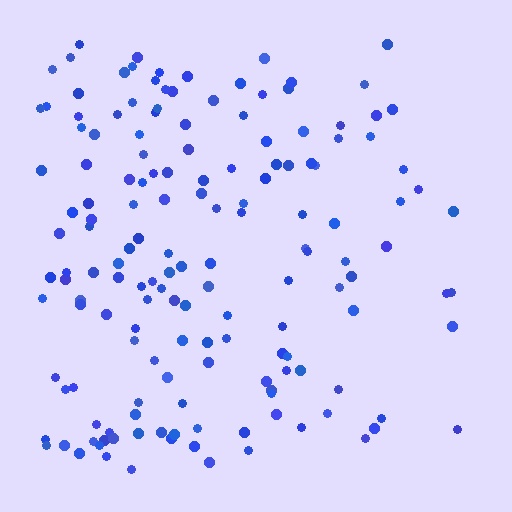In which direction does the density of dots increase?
From right to left, with the left side densest.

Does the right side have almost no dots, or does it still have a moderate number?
Still a moderate number, just noticeably fewer than the left.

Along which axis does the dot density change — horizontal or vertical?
Horizontal.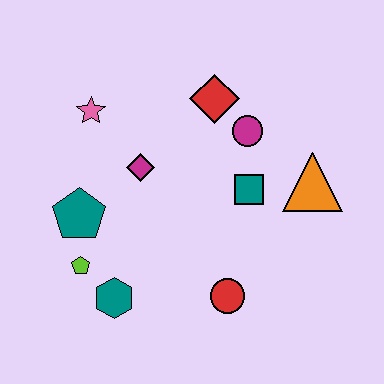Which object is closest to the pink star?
The magenta diamond is closest to the pink star.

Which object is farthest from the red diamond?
The teal hexagon is farthest from the red diamond.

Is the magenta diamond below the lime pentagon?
No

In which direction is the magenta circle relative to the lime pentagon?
The magenta circle is to the right of the lime pentagon.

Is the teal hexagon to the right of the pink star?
Yes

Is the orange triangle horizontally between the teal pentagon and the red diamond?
No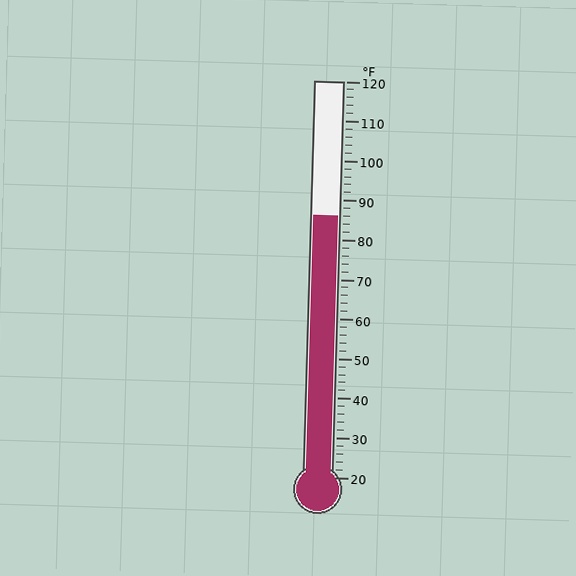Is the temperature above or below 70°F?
The temperature is above 70°F.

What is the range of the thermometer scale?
The thermometer scale ranges from 20°F to 120°F.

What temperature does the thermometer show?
The thermometer shows approximately 86°F.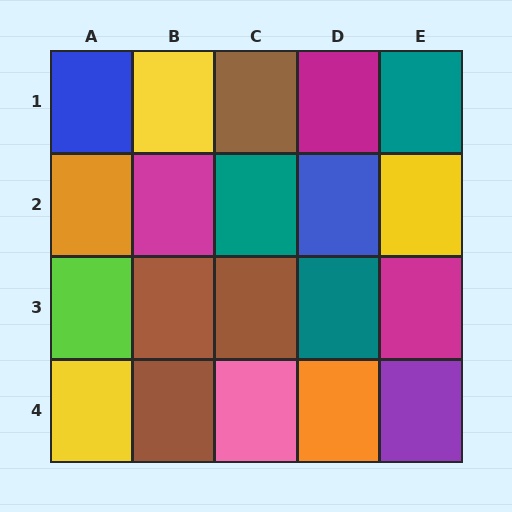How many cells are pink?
1 cell is pink.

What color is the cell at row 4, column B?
Brown.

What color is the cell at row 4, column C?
Pink.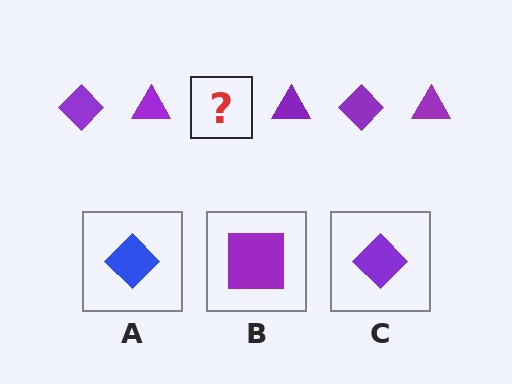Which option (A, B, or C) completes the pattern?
C.